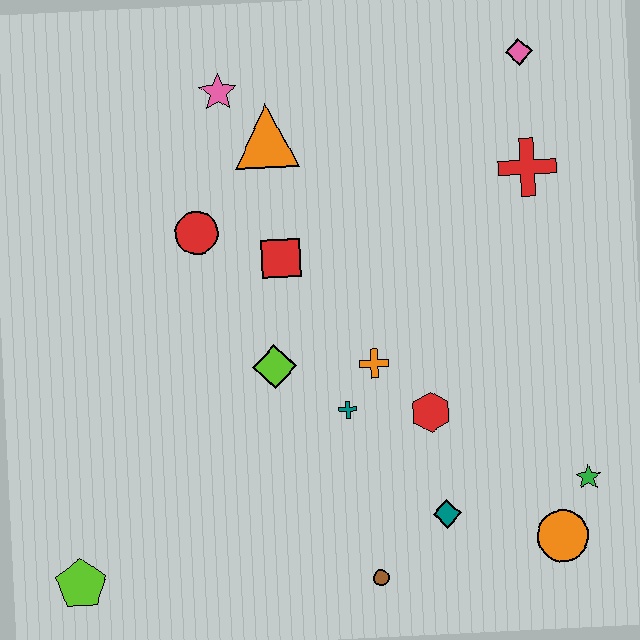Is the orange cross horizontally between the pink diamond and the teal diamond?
No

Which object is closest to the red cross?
The pink diamond is closest to the red cross.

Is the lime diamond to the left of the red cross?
Yes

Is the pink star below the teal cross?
No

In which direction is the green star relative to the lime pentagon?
The green star is to the right of the lime pentagon.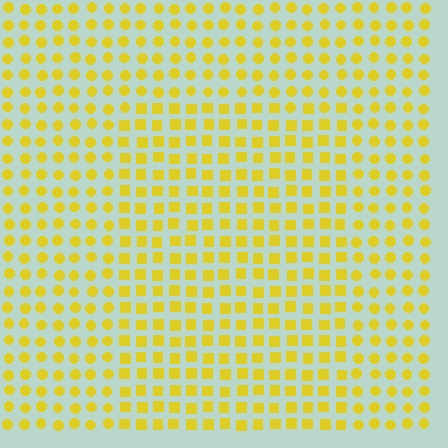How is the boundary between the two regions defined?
The boundary is defined by a change in element shape: squares inside vs. circles outside. All elements share the same color and spacing.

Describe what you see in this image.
The image is filled with small yellow elements arranged in a uniform grid. A rectangle-shaped region contains squares, while the surrounding area contains circles. The boundary is defined purely by the change in element shape.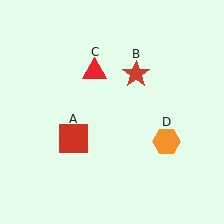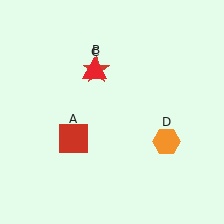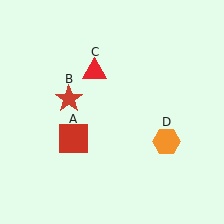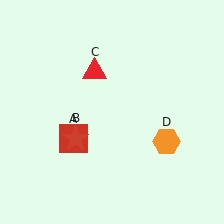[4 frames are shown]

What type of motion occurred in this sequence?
The red star (object B) rotated counterclockwise around the center of the scene.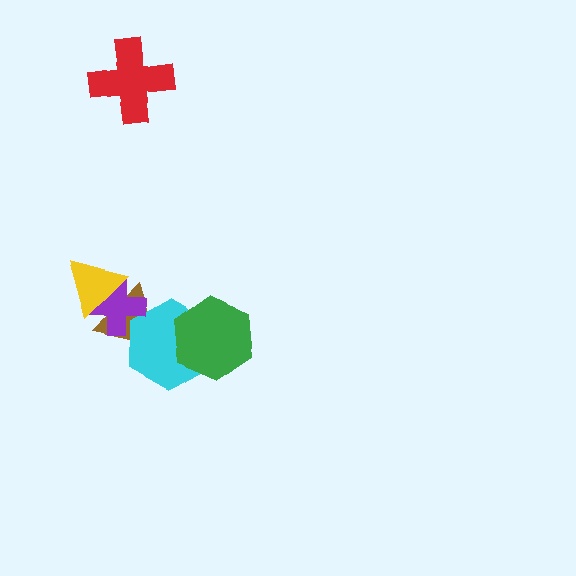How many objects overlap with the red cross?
0 objects overlap with the red cross.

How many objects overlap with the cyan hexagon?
3 objects overlap with the cyan hexagon.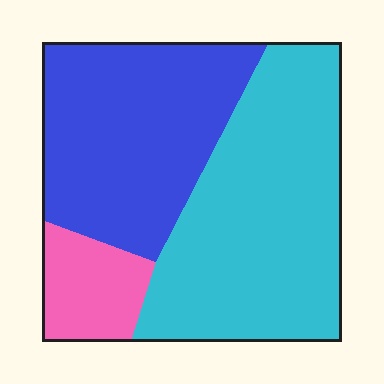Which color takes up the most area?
Cyan, at roughly 50%.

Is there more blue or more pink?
Blue.